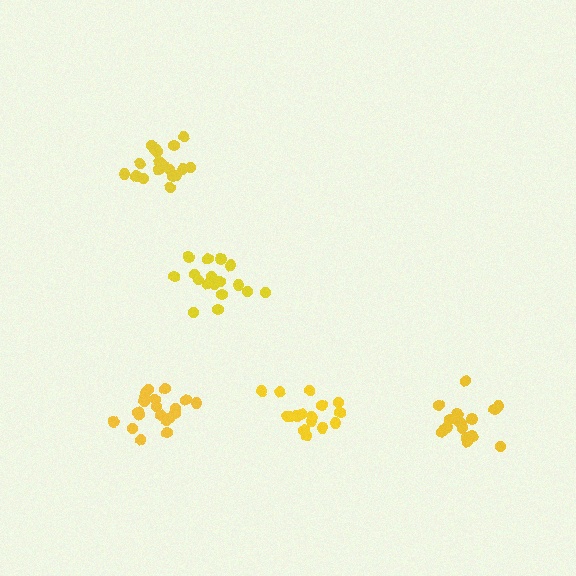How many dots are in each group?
Group 1: 16 dots, Group 2: 17 dots, Group 3: 20 dots, Group 4: 17 dots, Group 5: 20 dots (90 total).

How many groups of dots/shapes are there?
There are 5 groups.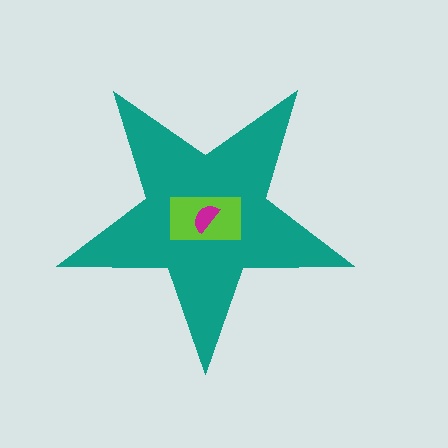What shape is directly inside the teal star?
The lime rectangle.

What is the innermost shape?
The magenta semicircle.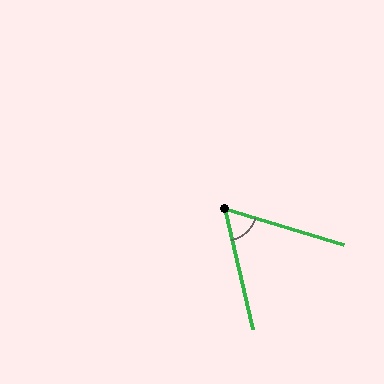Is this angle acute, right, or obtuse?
It is acute.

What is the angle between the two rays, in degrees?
Approximately 61 degrees.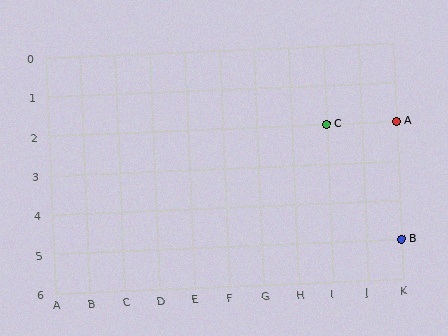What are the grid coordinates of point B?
Point B is at grid coordinates (K, 5).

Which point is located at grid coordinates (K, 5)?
Point B is at (K, 5).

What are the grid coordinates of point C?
Point C is at grid coordinates (I, 2).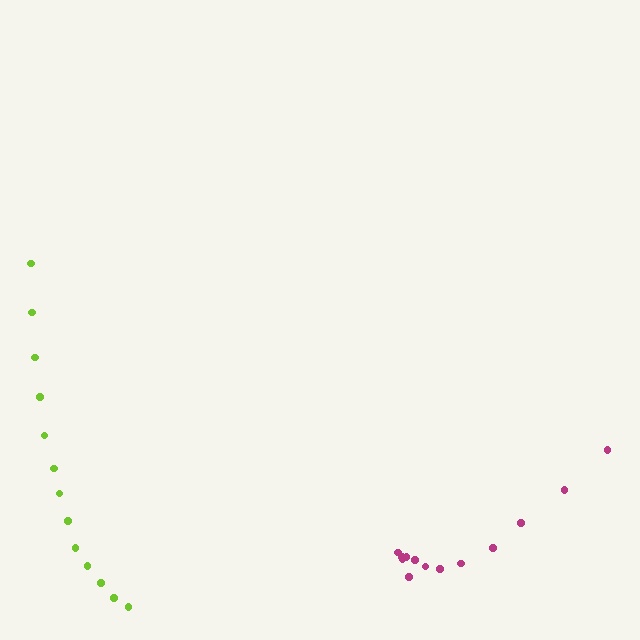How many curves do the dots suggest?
There are 2 distinct paths.